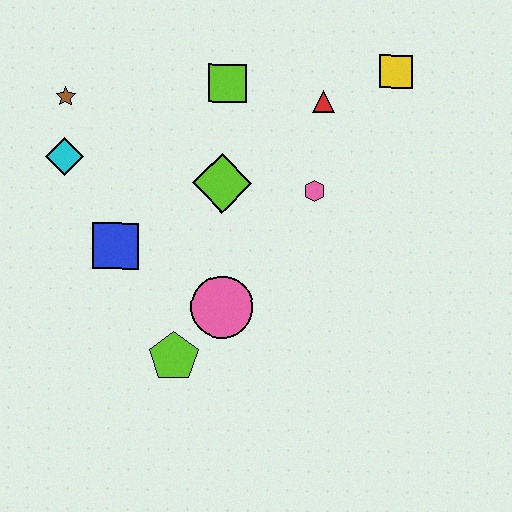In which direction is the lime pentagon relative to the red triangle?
The lime pentagon is below the red triangle.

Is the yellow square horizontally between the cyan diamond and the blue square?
No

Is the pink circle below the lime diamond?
Yes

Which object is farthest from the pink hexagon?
The brown star is farthest from the pink hexagon.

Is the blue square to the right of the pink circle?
No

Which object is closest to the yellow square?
The red triangle is closest to the yellow square.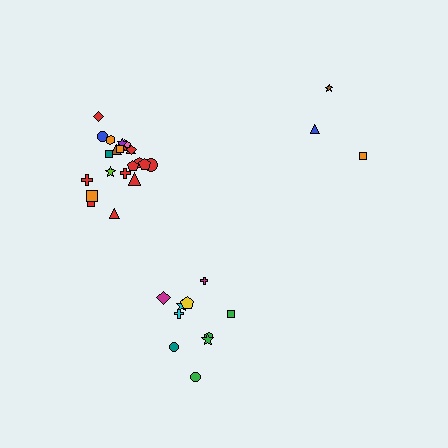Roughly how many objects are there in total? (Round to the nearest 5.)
Roughly 35 objects in total.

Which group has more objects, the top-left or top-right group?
The top-left group.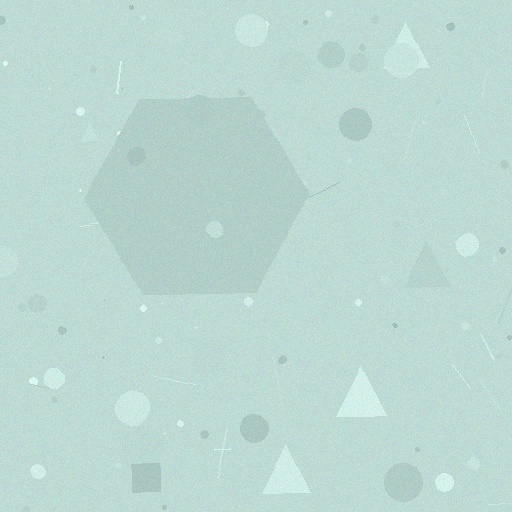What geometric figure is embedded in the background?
A hexagon is embedded in the background.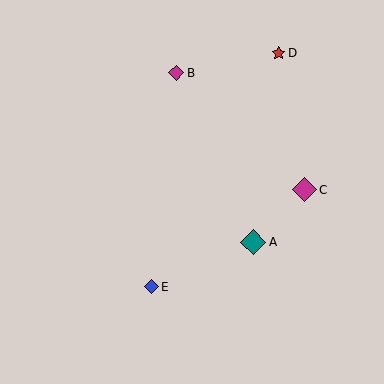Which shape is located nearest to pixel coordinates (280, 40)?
The red star (labeled D) at (279, 53) is nearest to that location.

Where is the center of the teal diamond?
The center of the teal diamond is at (253, 242).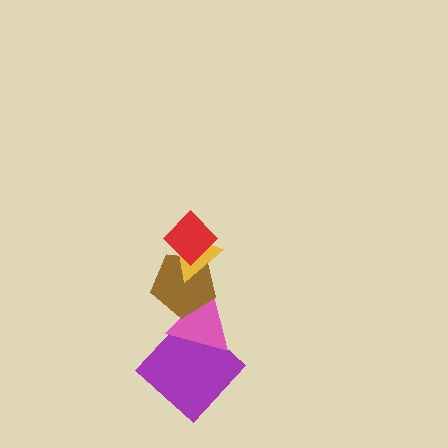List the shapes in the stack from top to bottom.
From top to bottom: the red diamond, the yellow triangle, the brown pentagon, the pink triangle, the purple diamond.